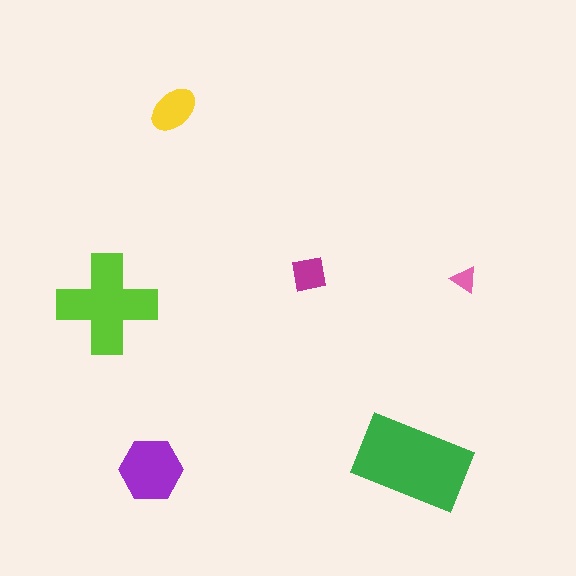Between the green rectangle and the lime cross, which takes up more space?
The green rectangle.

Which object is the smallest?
The pink triangle.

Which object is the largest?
The green rectangle.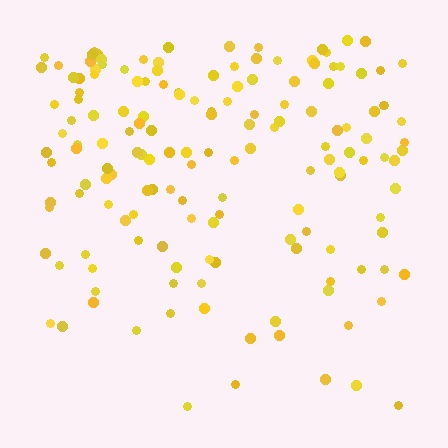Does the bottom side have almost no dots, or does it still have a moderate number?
Still a moderate number, just noticeably fewer than the top.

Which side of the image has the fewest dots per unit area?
The bottom.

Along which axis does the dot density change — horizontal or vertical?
Vertical.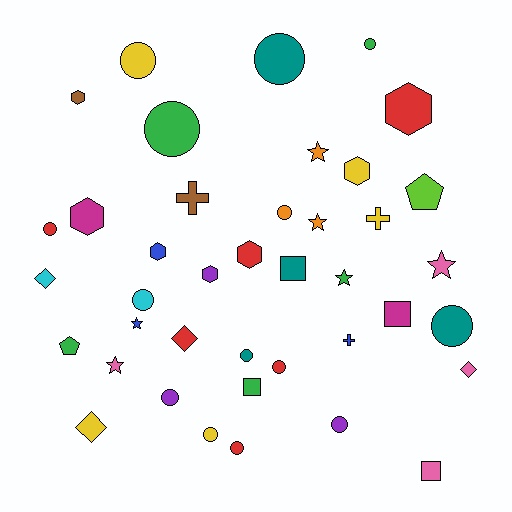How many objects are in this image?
There are 40 objects.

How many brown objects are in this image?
There are 2 brown objects.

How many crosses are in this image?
There are 3 crosses.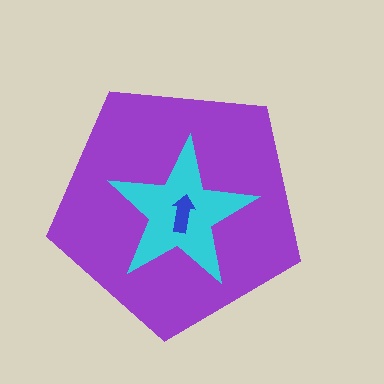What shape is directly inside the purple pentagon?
The cyan star.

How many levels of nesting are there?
3.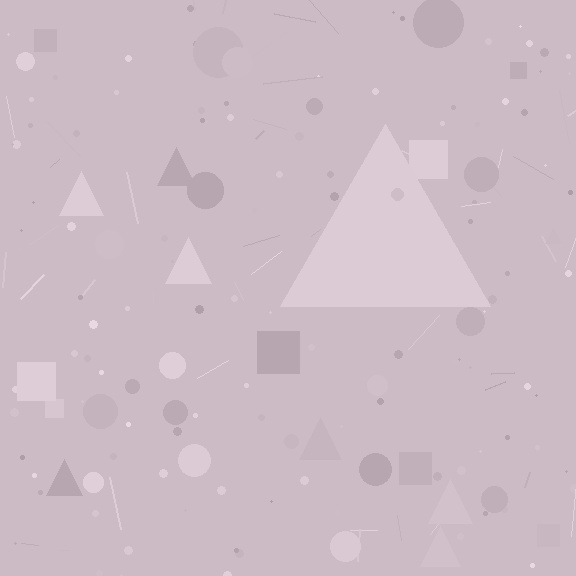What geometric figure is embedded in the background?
A triangle is embedded in the background.